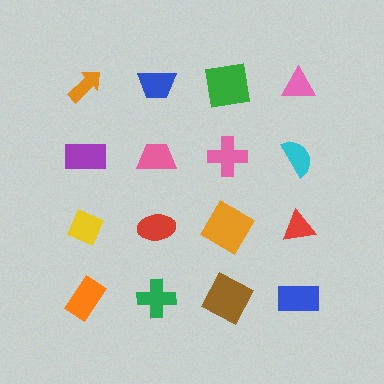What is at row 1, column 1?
An orange arrow.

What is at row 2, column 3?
A pink cross.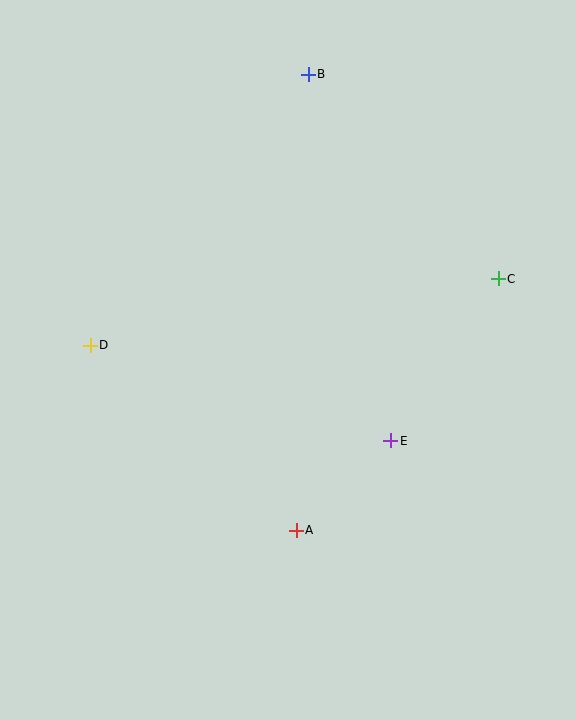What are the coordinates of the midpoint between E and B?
The midpoint between E and B is at (349, 257).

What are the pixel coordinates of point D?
Point D is at (90, 345).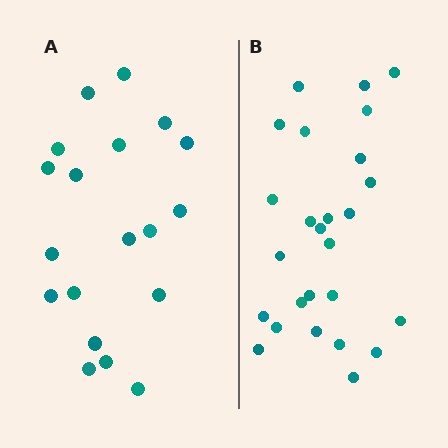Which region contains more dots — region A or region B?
Region B (the right region) has more dots.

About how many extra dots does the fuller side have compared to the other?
Region B has roughly 8 or so more dots than region A.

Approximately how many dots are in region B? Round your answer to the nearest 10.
About 30 dots. (The exact count is 26, which rounds to 30.)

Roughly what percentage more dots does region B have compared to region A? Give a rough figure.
About 35% more.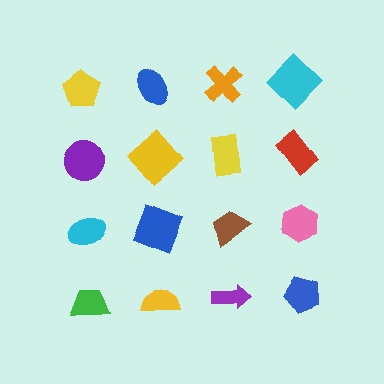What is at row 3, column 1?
A cyan ellipse.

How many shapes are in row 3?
4 shapes.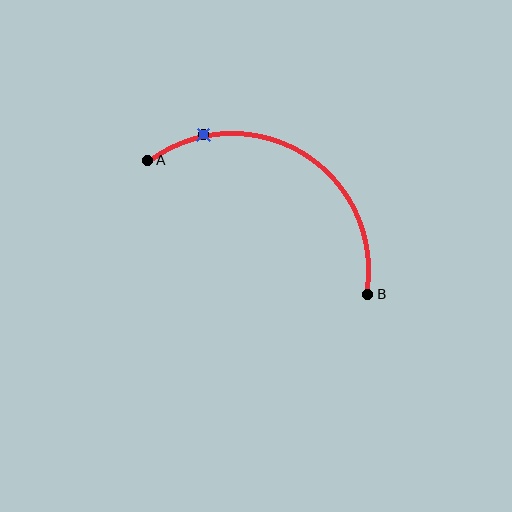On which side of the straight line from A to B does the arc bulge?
The arc bulges above the straight line connecting A and B.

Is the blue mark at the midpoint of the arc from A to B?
No. The blue mark lies on the arc but is closer to endpoint A. The arc midpoint would be at the point on the curve equidistant along the arc from both A and B.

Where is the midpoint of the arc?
The arc midpoint is the point on the curve farthest from the straight line joining A and B. It sits above that line.